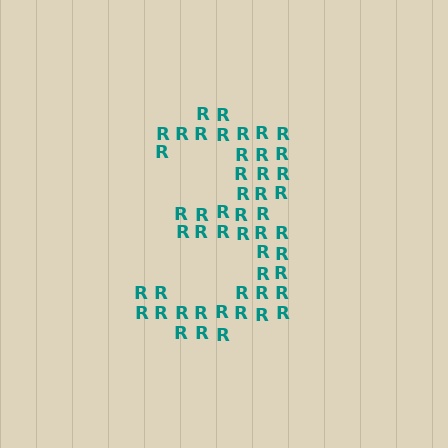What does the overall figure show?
The overall figure shows the digit 3.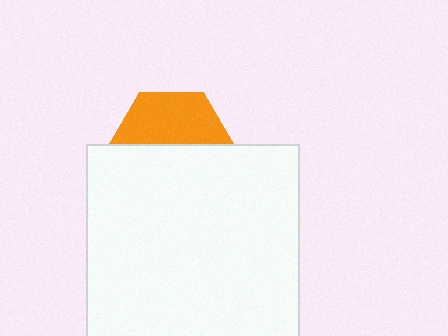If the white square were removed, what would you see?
You would see the complete orange hexagon.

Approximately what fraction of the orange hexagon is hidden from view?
Roughly 55% of the orange hexagon is hidden behind the white square.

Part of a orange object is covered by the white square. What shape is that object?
It is a hexagon.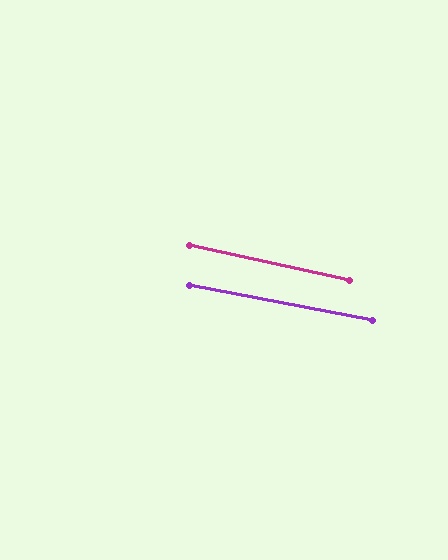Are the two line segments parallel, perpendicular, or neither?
Parallel — their directions differ by only 1.3°.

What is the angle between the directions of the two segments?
Approximately 1 degree.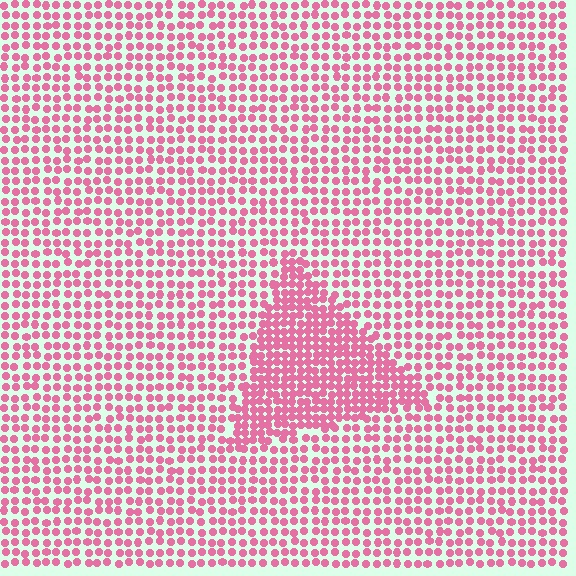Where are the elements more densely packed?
The elements are more densely packed inside the triangle boundary.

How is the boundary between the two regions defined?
The boundary is defined by a change in element density (approximately 1.8x ratio). All elements are the same color, size, and shape.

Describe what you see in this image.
The image contains small pink elements arranged at two different densities. A triangle-shaped region is visible where the elements are more densely packed than the surrounding area.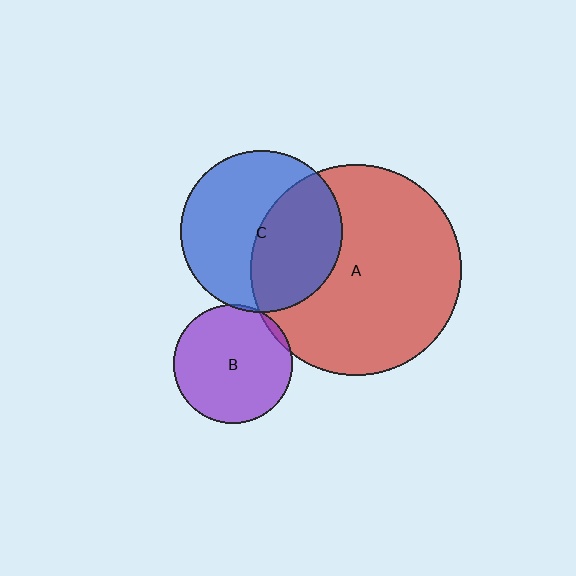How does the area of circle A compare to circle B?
Approximately 3.1 times.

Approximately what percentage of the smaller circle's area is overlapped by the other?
Approximately 5%.